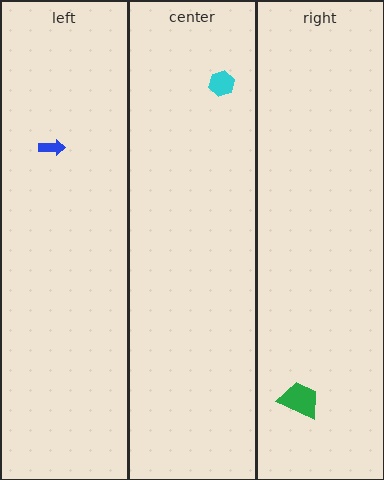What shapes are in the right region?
The green trapezoid.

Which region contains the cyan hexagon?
The center region.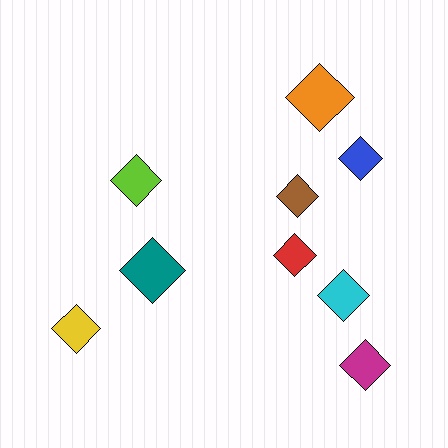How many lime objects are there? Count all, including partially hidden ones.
There is 1 lime object.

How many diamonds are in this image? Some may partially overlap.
There are 9 diamonds.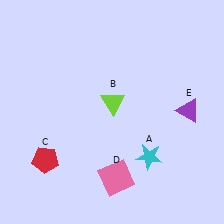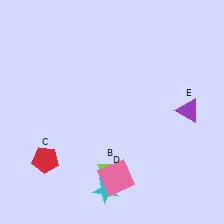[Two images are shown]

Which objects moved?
The objects that moved are: the cyan star (A), the lime triangle (B).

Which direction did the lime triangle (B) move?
The lime triangle (B) moved down.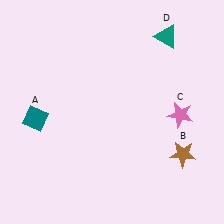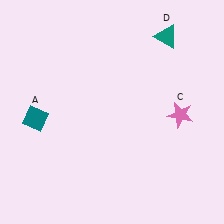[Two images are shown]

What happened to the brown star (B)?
The brown star (B) was removed in Image 2. It was in the bottom-right area of Image 1.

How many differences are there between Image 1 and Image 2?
There is 1 difference between the two images.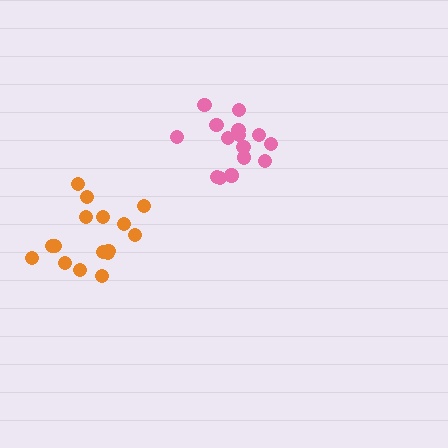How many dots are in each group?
Group 1: 15 dots, Group 2: 16 dots (31 total).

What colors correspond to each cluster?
The clusters are colored: pink, orange.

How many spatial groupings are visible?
There are 2 spatial groupings.